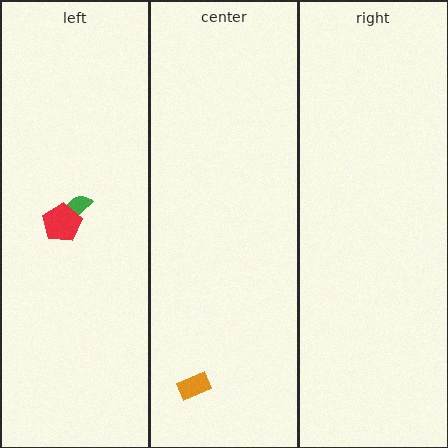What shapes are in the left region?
The green semicircle, the red pentagon.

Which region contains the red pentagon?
The left region.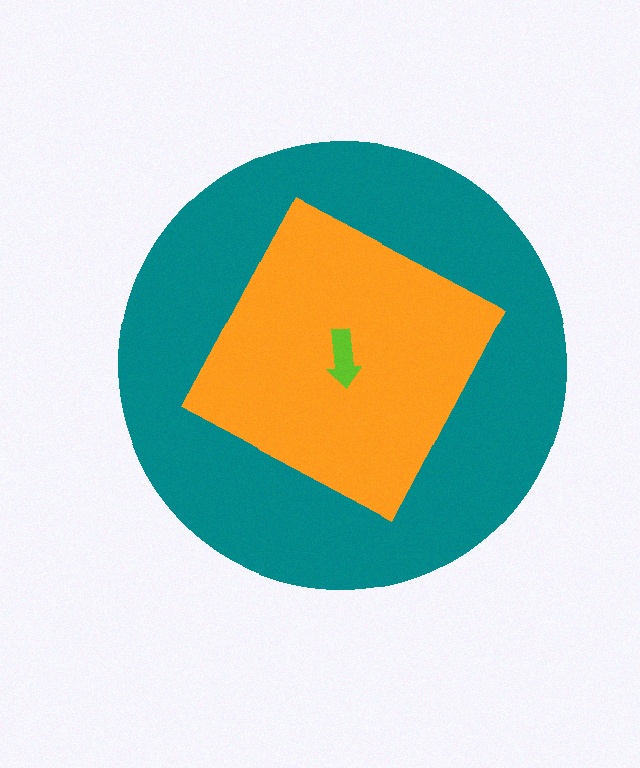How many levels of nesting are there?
3.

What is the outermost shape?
The teal circle.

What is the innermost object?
The lime arrow.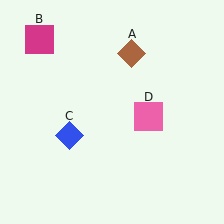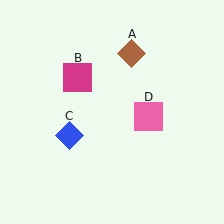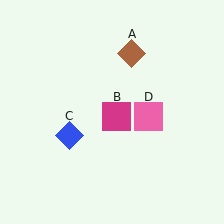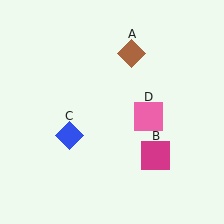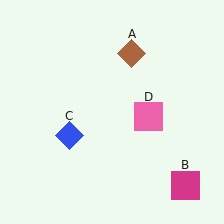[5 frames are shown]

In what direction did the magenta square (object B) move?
The magenta square (object B) moved down and to the right.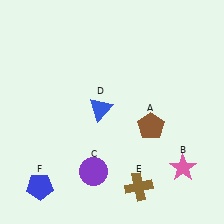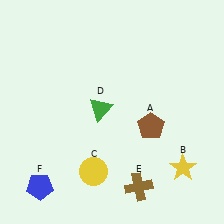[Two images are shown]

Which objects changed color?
B changed from pink to yellow. C changed from purple to yellow. D changed from blue to green.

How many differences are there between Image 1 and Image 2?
There are 3 differences between the two images.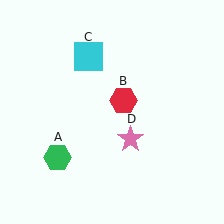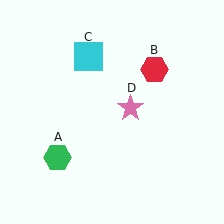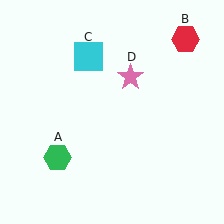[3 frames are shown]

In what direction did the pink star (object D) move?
The pink star (object D) moved up.